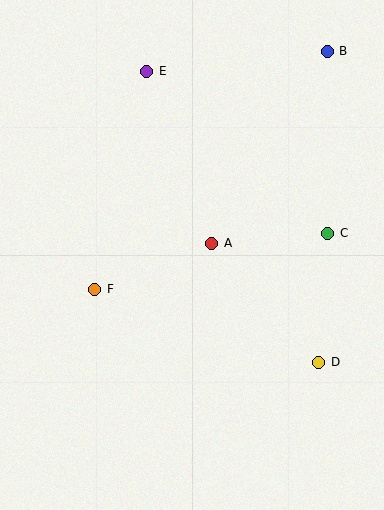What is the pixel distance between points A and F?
The distance between A and F is 126 pixels.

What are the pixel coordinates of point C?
Point C is at (328, 233).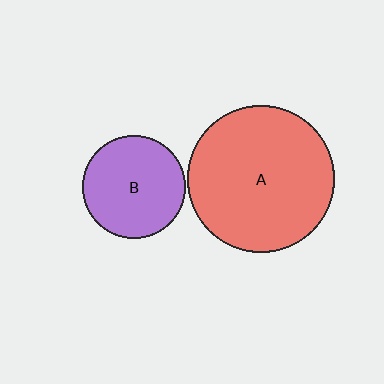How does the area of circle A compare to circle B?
Approximately 2.0 times.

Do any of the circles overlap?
No, none of the circles overlap.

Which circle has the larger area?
Circle A (red).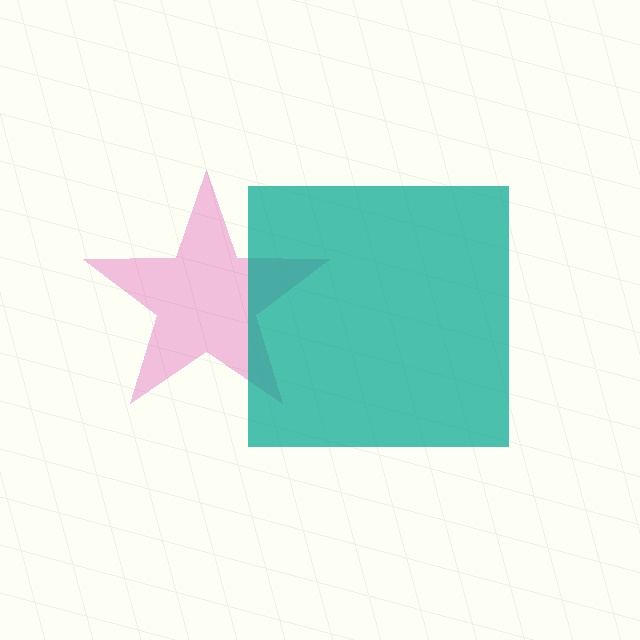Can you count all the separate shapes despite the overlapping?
Yes, there are 2 separate shapes.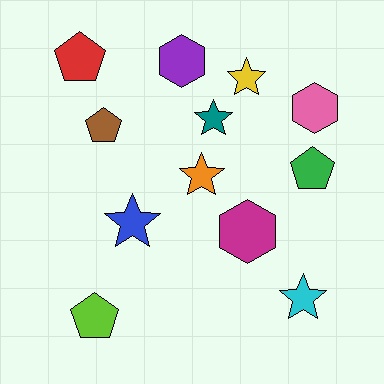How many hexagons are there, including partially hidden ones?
There are 3 hexagons.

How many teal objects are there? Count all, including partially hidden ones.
There is 1 teal object.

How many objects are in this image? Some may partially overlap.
There are 12 objects.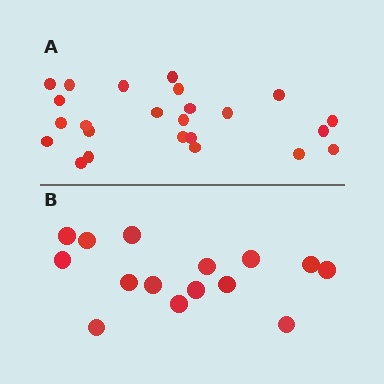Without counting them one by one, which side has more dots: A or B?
Region A (the top region) has more dots.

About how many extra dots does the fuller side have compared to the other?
Region A has roughly 8 or so more dots than region B.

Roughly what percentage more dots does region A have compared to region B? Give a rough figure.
About 60% more.